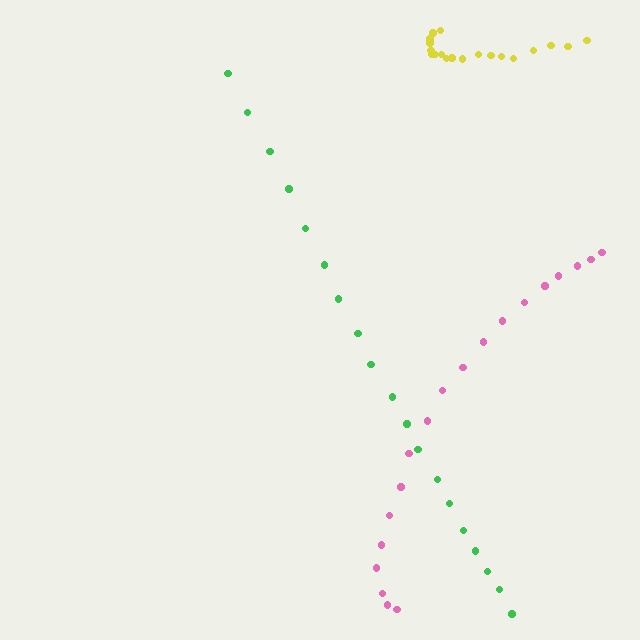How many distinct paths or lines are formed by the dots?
There are 3 distinct paths.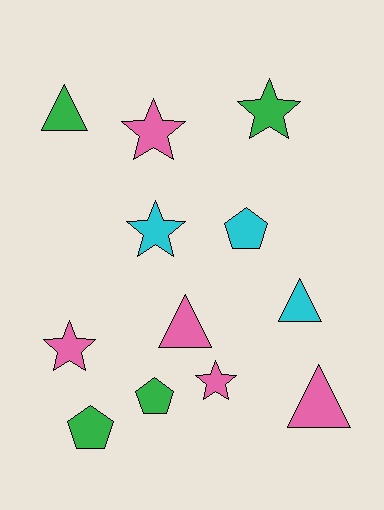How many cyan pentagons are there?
There is 1 cyan pentagon.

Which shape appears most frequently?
Star, with 5 objects.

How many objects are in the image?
There are 12 objects.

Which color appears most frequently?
Pink, with 5 objects.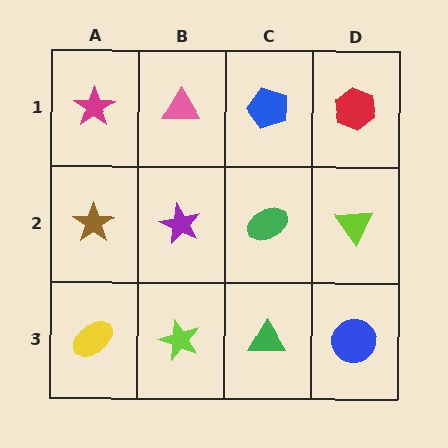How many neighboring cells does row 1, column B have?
3.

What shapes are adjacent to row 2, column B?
A pink triangle (row 1, column B), a lime star (row 3, column B), a brown star (row 2, column A), a green ellipse (row 2, column C).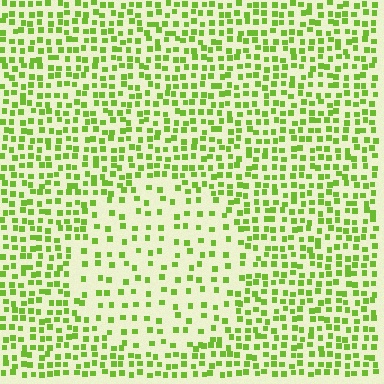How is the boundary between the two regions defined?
The boundary is defined by a change in element density (approximately 2.1x ratio). All elements are the same color, size, and shape.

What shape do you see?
I see a circle.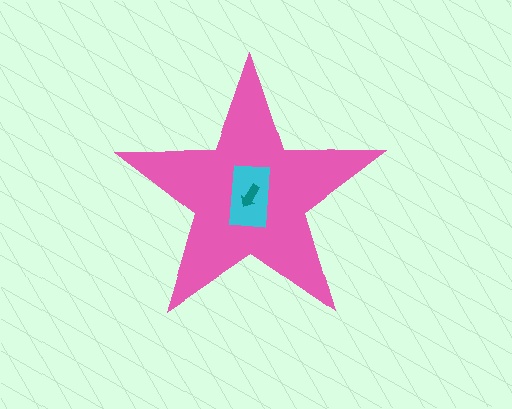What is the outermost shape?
The pink star.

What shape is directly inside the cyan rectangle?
The teal arrow.